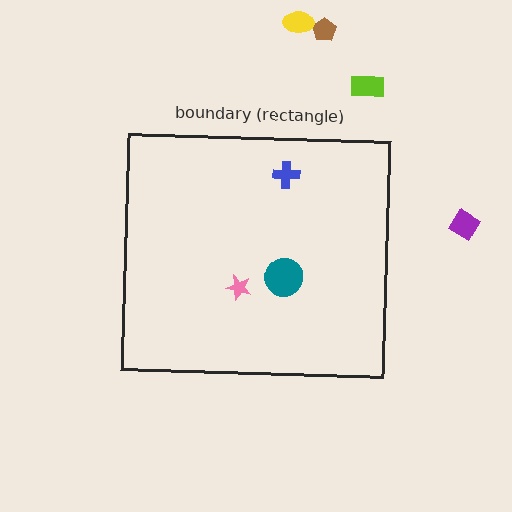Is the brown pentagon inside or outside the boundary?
Outside.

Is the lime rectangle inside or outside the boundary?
Outside.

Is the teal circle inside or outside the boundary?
Inside.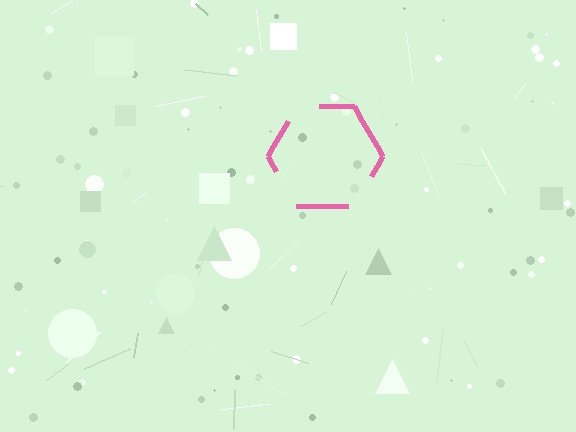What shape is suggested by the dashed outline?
The dashed outline suggests a hexagon.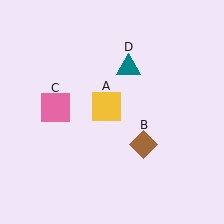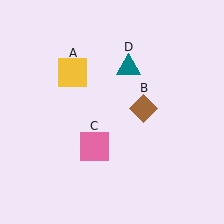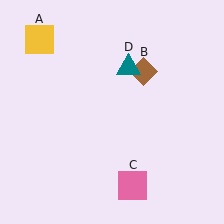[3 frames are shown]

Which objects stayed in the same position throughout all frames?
Teal triangle (object D) remained stationary.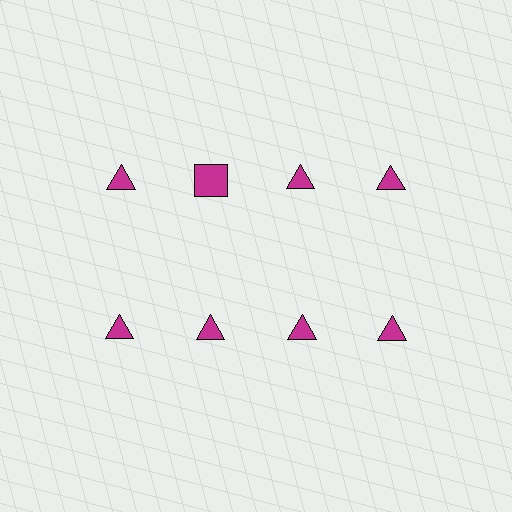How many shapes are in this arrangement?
There are 8 shapes arranged in a grid pattern.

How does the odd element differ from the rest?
It has a different shape: square instead of triangle.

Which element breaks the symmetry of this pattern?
The magenta square in the top row, second from left column breaks the symmetry. All other shapes are magenta triangles.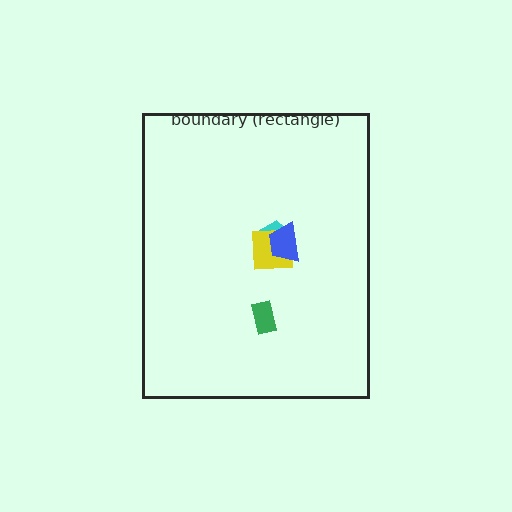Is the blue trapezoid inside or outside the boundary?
Inside.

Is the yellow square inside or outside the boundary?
Inside.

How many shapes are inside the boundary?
4 inside, 0 outside.